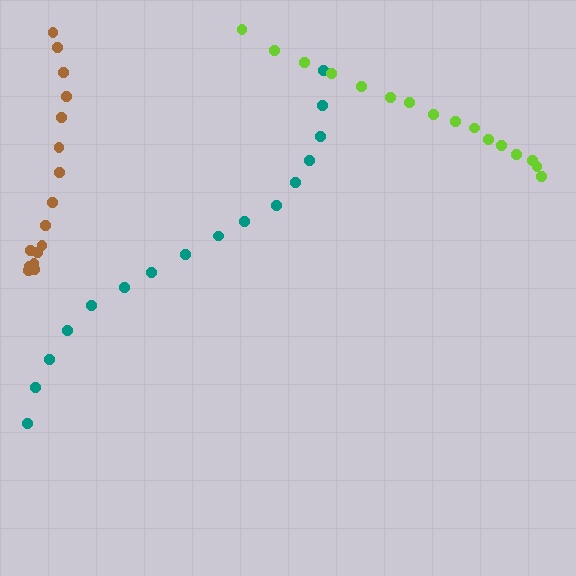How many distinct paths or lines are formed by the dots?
There are 3 distinct paths.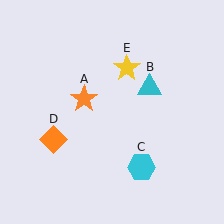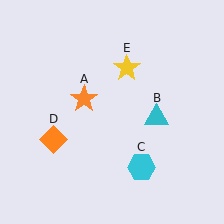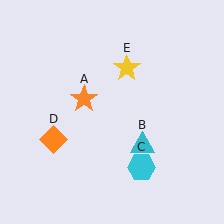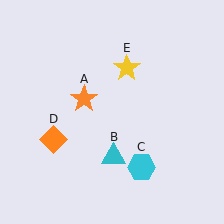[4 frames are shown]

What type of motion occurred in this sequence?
The cyan triangle (object B) rotated clockwise around the center of the scene.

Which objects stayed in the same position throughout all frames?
Orange star (object A) and cyan hexagon (object C) and orange diamond (object D) and yellow star (object E) remained stationary.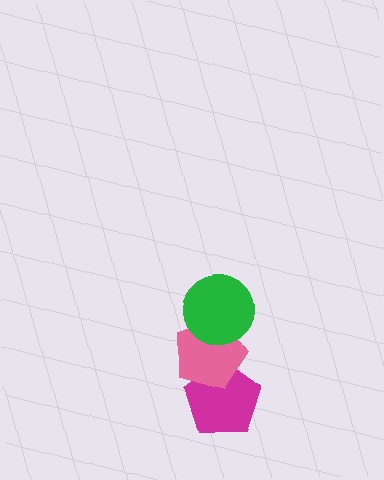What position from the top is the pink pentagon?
The pink pentagon is 2nd from the top.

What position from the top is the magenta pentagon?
The magenta pentagon is 3rd from the top.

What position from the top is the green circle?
The green circle is 1st from the top.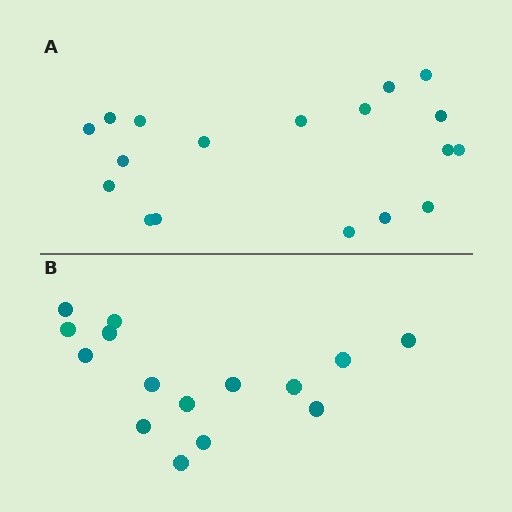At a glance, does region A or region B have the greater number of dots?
Region A (the top region) has more dots.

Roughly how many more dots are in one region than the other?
Region A has just a few more — roughly 2 or 3 more dots than region B.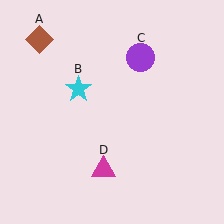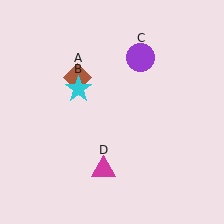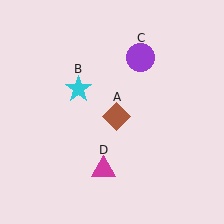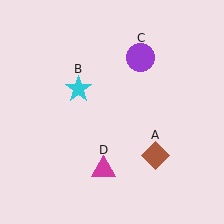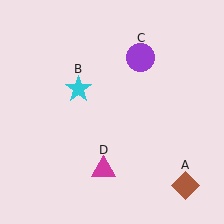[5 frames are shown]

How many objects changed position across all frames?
1 object changed position: brown diamond (object A).